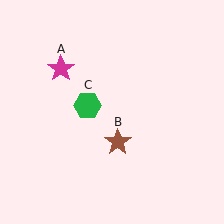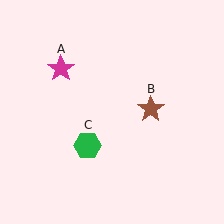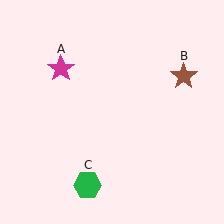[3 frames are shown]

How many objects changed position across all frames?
2 objects changed position: brown star (object B), green hexagon (object C).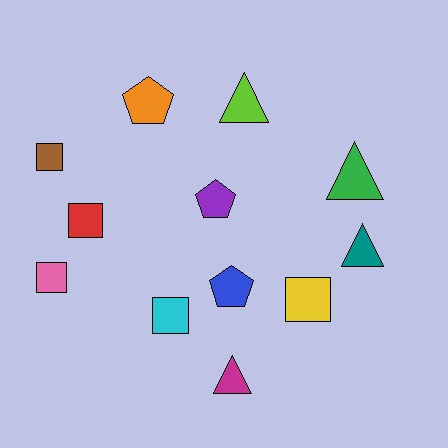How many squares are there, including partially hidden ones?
There are 5 squares.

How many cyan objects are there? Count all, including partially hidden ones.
There is 1 cyan object.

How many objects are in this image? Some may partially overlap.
There are 12 objects.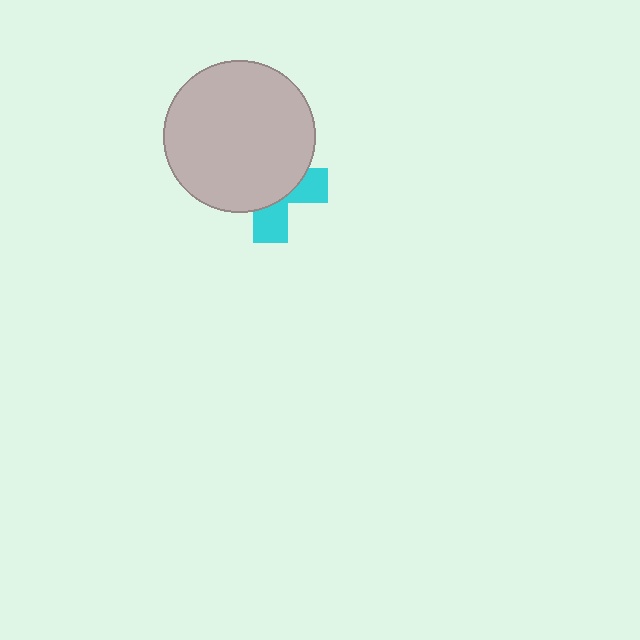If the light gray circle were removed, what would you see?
You would see the complete cyan cross.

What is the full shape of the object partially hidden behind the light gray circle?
The partially hidden object is a cyan cross.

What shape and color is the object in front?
The object in front is a light gray circle.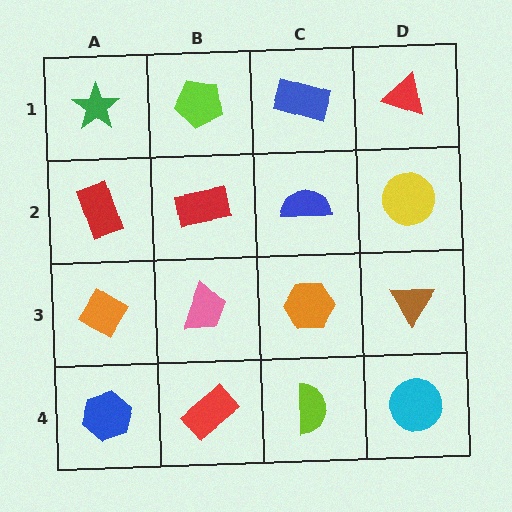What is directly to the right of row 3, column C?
A brown triangle.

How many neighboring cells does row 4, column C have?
3.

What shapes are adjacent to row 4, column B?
A pink trapezoid (row 3, column B), a blue hexagon (row 4, column A), a lime semicircle (row 4, column C).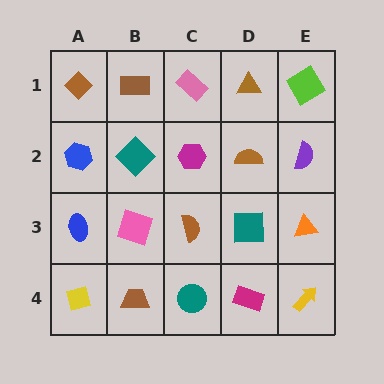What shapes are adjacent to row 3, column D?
A brown semicircle (row 2, column D), a magenta rectangle (row 4, column D), a brown semicircle (row 3, column C), an orange triangle (row 3, column E).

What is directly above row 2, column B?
A brown rectangle.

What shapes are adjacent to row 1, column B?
A teal diamond (row 2, column B), a brown diamond (row 1, column A), a pink rectangle (row 1, column C).